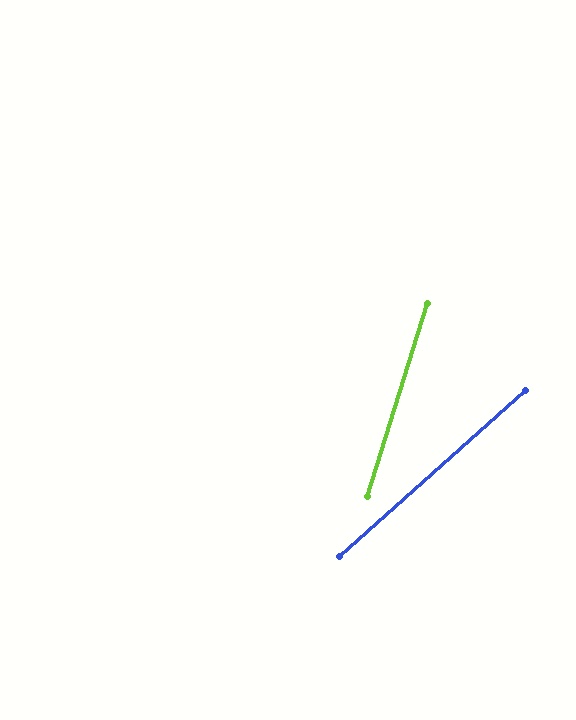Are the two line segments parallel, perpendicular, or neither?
Neither parallel nor perpendicular — they differ by about 31°.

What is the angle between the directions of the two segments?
Approximately 31 degrees.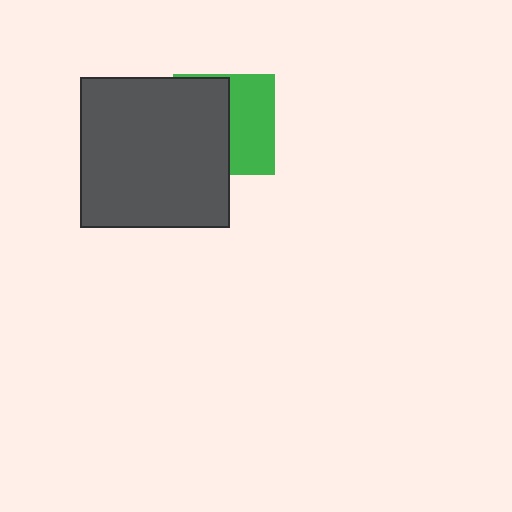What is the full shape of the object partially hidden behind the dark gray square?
The partially hidden object is a green square.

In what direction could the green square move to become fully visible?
The green square could move right. That would shift it out from behind the dark gray square entirely.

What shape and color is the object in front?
The object in front is a dark gray square.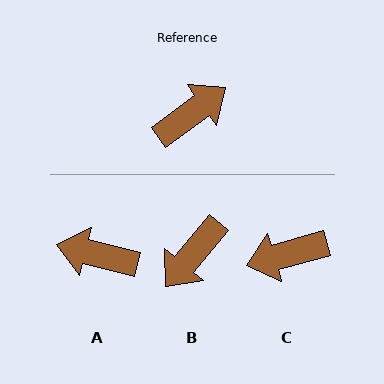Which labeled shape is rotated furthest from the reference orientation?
B, about 166 degrees away.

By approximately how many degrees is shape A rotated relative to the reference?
Approximately 130 degrees counter-clockwise.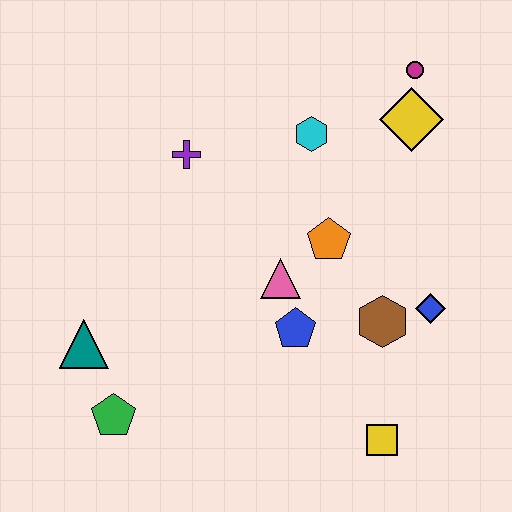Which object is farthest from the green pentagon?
The magenta circle is farthest from the green pentagon.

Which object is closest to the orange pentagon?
The pink triangle is closest to the orange pentagon.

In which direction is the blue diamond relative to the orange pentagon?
The blue diamond is to the right of the orange pentagon.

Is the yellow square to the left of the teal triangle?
No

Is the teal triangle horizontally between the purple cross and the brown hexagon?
No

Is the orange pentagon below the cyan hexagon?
Yes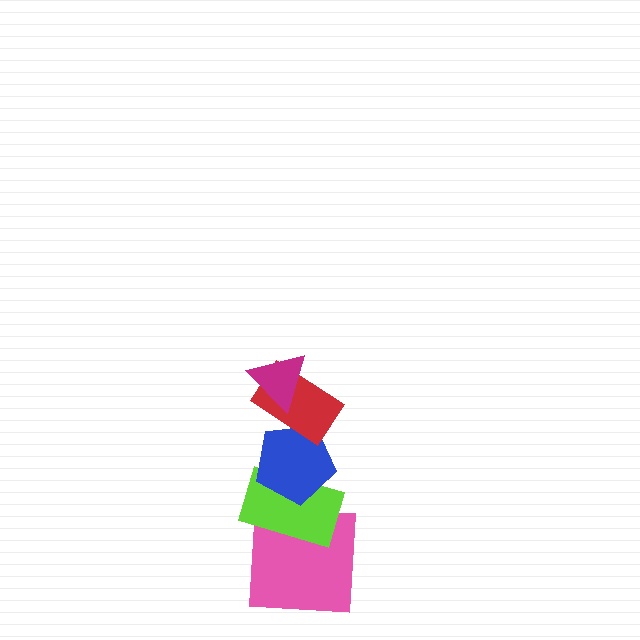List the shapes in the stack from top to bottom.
From top to bottom: the magenta triangle, the red rectangle, the blue pentagon, the lime rectangle, the pink square.